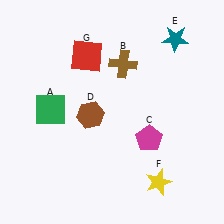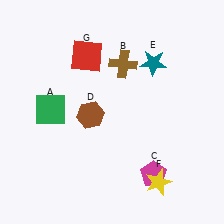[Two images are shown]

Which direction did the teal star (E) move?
The teal star (E) moved down.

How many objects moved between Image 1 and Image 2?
2 objects moved between the two images.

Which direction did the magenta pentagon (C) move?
The magenta pentagon (C) moved down.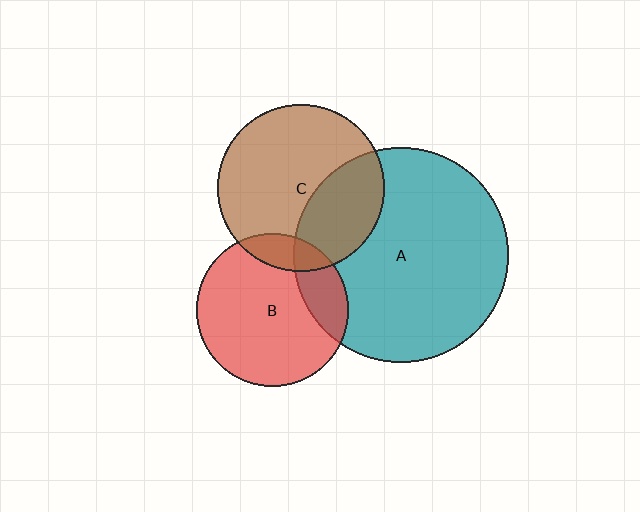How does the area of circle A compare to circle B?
Approximately 2.0 times.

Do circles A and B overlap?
Yes.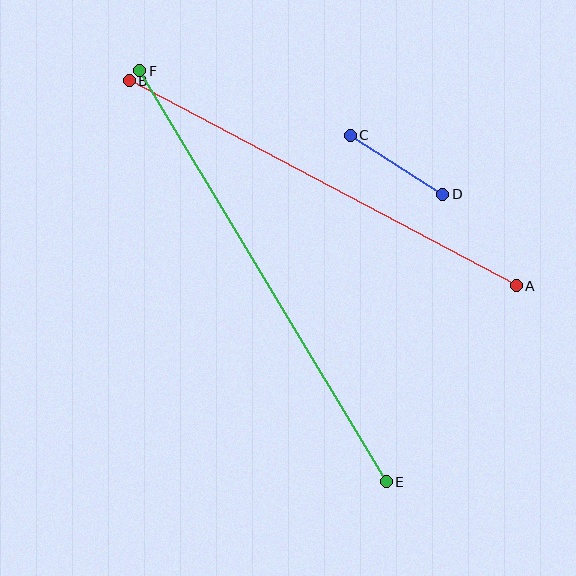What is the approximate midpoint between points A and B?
The midpoint is at approximately (323, 183) pixels.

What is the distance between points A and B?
The distance is approximately 438 pixels.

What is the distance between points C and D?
The distance is approximately 110 pixels.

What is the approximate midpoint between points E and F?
The midpoint is at approximately (263, 276) pixels.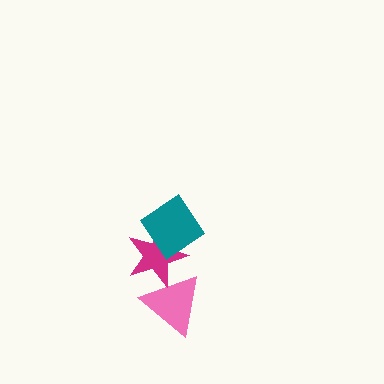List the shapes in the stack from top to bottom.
From top to bottom: the teal diamond, the magenta star, the pink triangle.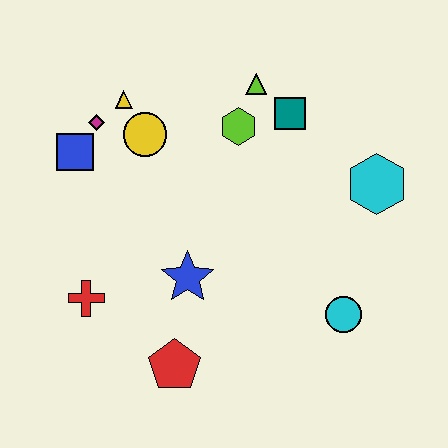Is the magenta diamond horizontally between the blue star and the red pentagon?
No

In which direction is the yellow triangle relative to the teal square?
The yellow triangle is to the left of the teal square.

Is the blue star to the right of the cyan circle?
No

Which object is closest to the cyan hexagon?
The teal square is closest to the cyan hexagon.